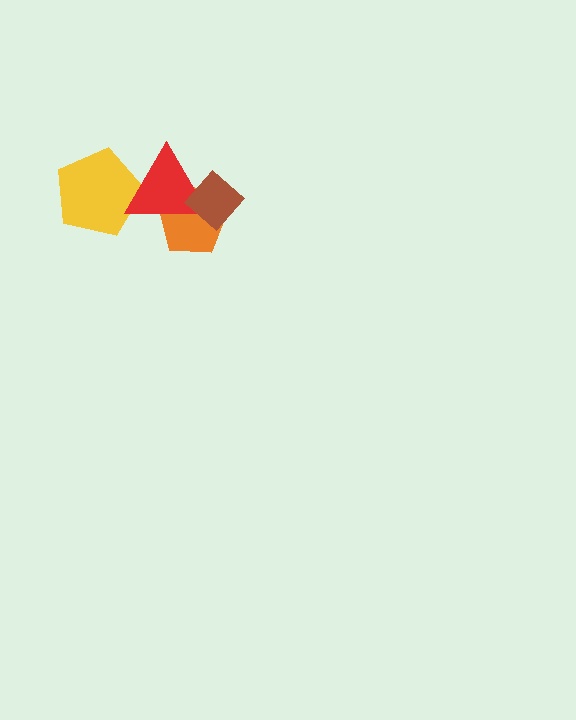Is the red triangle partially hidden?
Yes, it is partially covered by another shape.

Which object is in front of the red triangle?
The brown diamond is in front of the red triangle.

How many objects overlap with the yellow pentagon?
1 object overlaps with the yellow pentagon.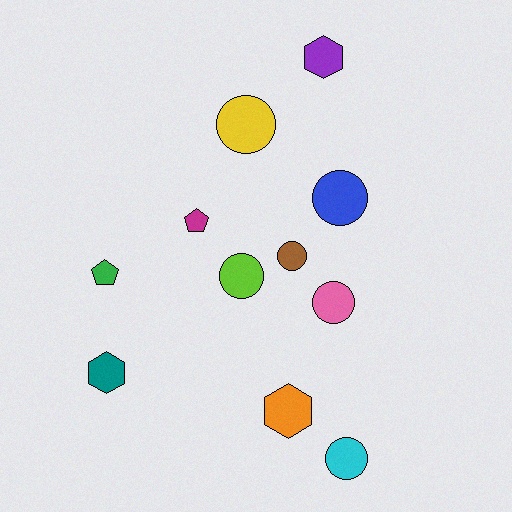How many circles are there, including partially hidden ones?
There are 6 circles.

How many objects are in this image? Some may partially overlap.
There are 11 objects.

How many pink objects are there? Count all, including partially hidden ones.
There is 1 pink object.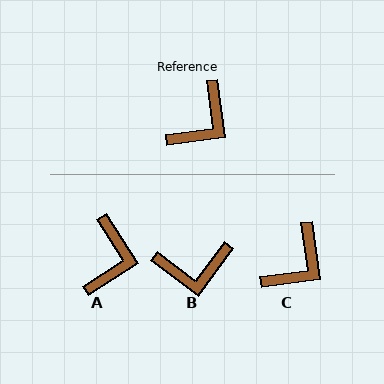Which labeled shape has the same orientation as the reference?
C.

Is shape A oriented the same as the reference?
No, it is off by about 25 degrees.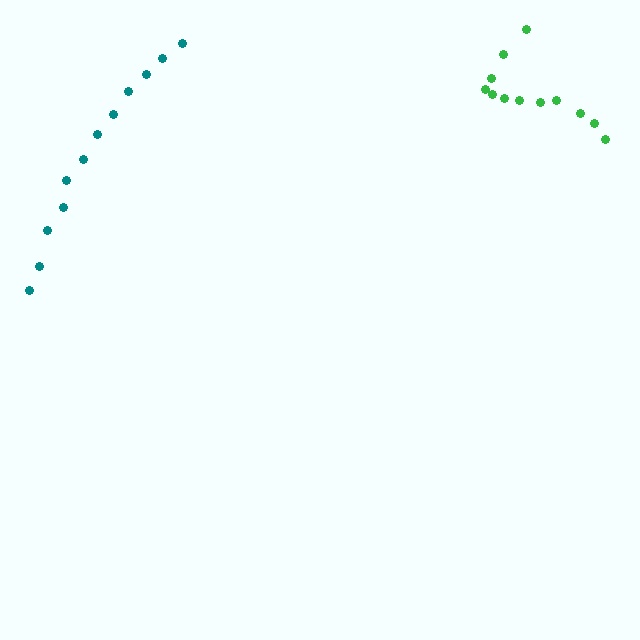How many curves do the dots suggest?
There are 2 distinct paths.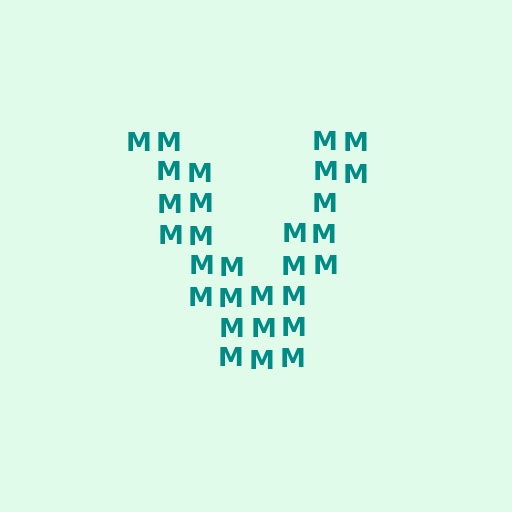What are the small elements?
The small elements are letter M's.